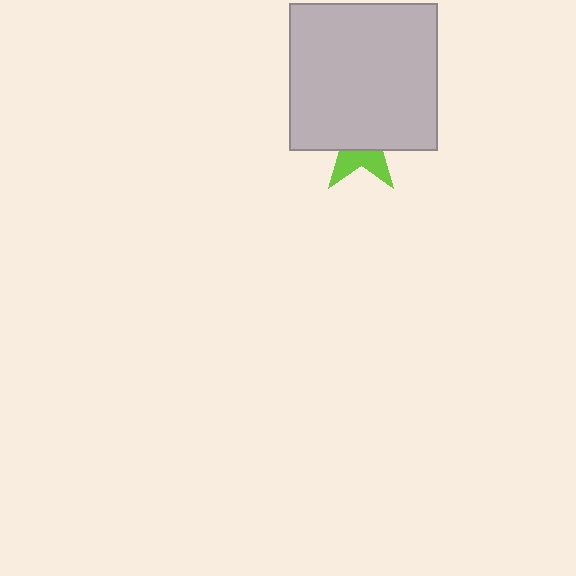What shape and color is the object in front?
The object in front is a light gray square.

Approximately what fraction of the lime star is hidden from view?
Roughly 65% of the lime star is hidden behind the light gray square.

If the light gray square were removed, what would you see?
You would see the complete lime star.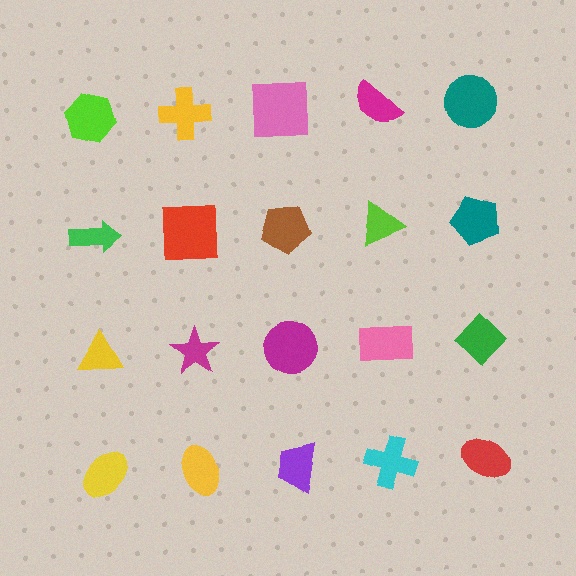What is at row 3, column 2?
A magenta star.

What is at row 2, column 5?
A teal pentagon.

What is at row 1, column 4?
A magenta semicircle.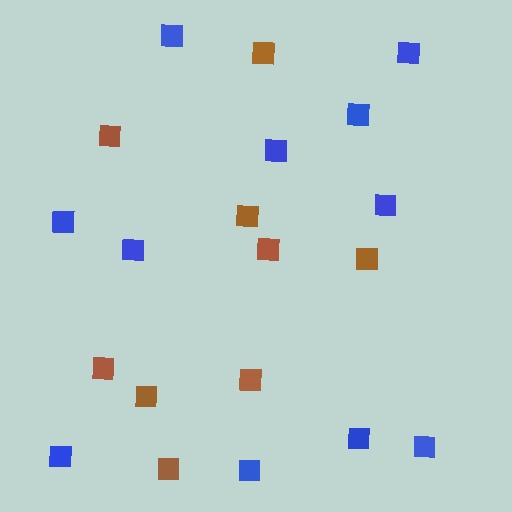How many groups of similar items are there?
There are 2 groups: one group of brown squares (9) and one group of blue squares (11).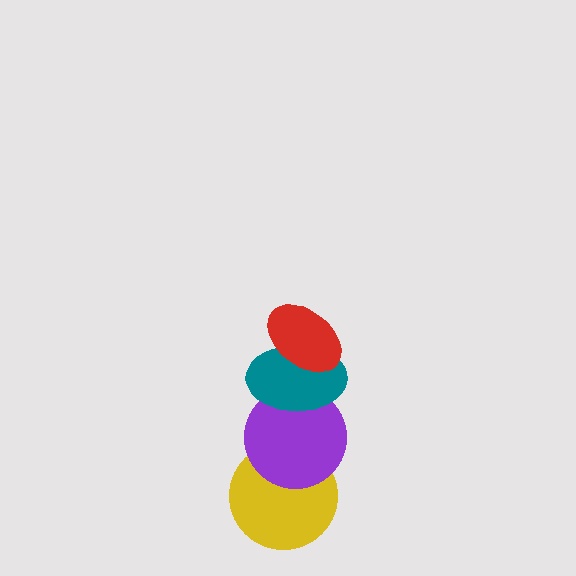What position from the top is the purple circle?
The purple circle is 3rd from the top.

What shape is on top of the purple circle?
The teal ellipse is on top of the purple circle.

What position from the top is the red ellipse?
The red ellipse is 1st from the top.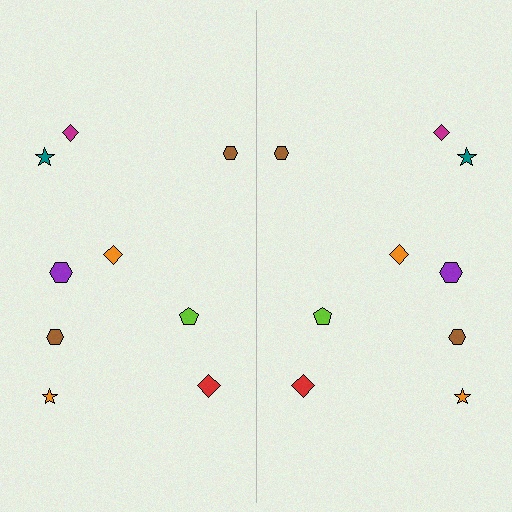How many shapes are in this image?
There are 18 shapes in this image.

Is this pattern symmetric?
Yes, this pattern has bilateral (reflection) symmetry.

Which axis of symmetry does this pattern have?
The pattern has a vertical axis of symmetry running through the center of the image.